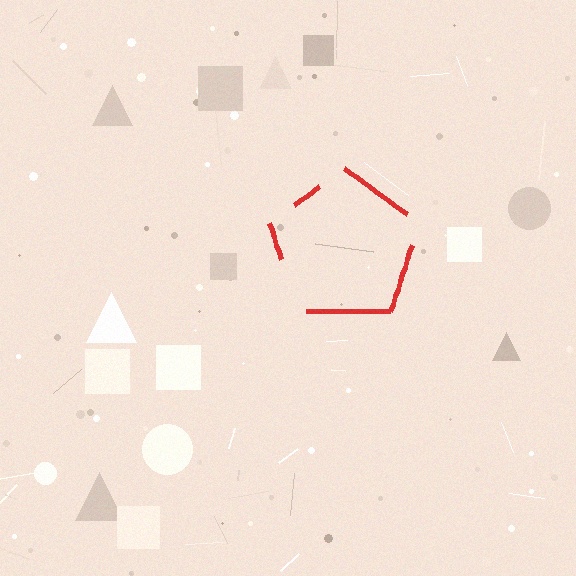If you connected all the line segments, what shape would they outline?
They would outline a pentagon.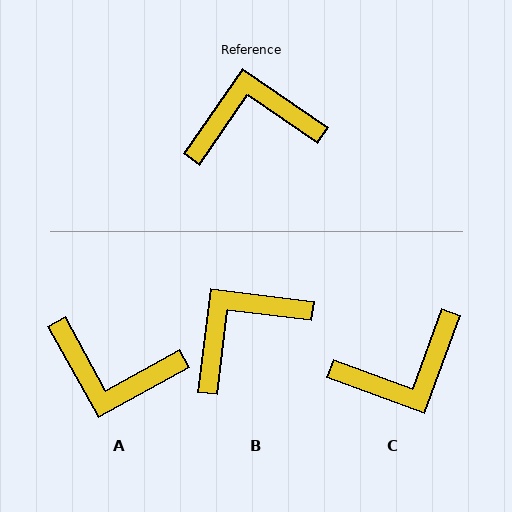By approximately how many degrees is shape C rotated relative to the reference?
Approximately 165 degrees clockwise.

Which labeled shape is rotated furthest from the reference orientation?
C, about 165 degrees away.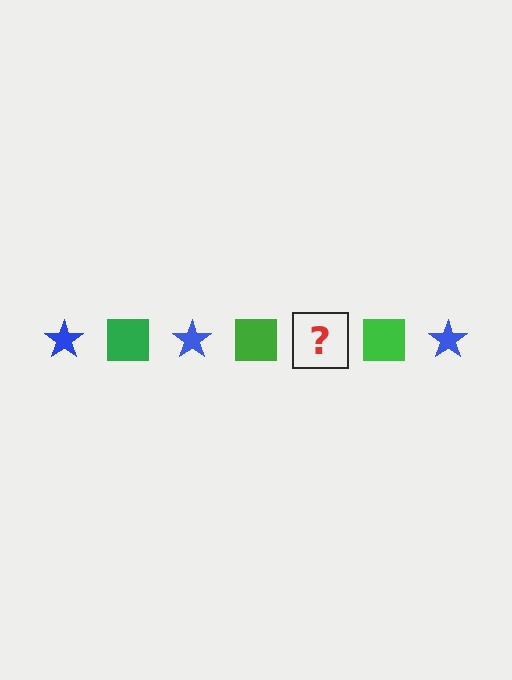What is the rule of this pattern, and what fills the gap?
The rule is that the pattern alternates between blue star and green square. The gap should be filled with a blue star.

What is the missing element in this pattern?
The missing element is a blue star.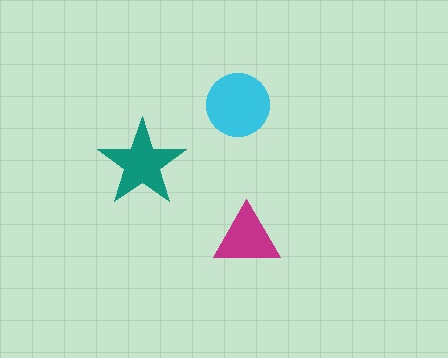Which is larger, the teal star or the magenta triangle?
The teal star.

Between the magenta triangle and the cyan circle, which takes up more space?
The cyan circle.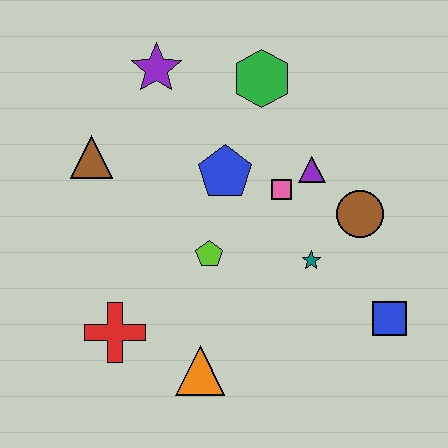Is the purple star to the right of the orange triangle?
No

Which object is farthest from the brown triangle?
The blue square is farthest from the brown triangle.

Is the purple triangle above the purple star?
No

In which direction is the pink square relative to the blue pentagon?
The pink square is to the right of the blue pentagon.